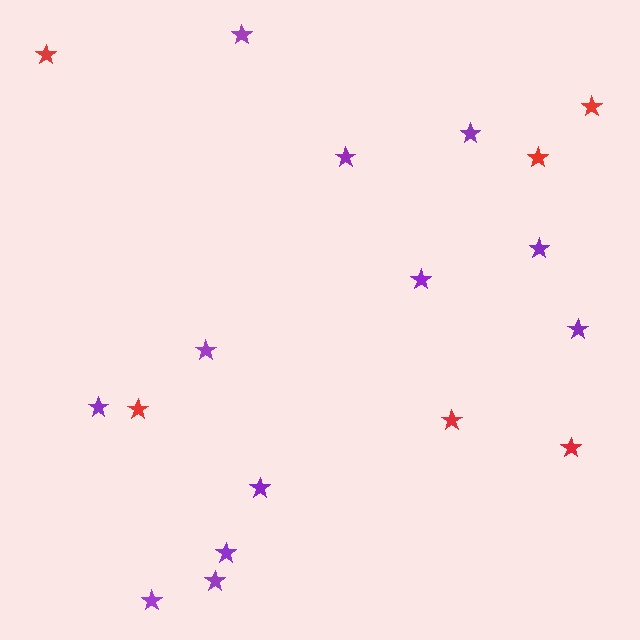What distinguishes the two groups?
There are 2 groups: one group of purple stars (12) and one group of red stars (6).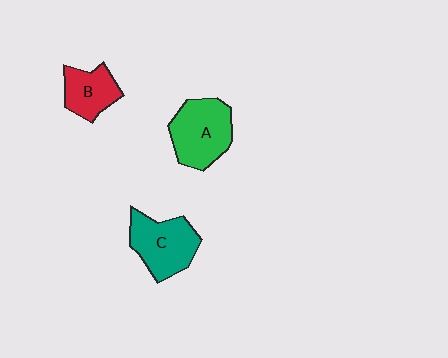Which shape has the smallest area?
Shape B (red).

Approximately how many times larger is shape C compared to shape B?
Approximately 1.4 times.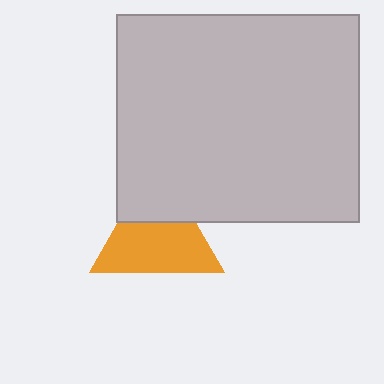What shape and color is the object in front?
The object in front is a light gray rectangle.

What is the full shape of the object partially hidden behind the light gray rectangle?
The partially hidden object is an orange triangle.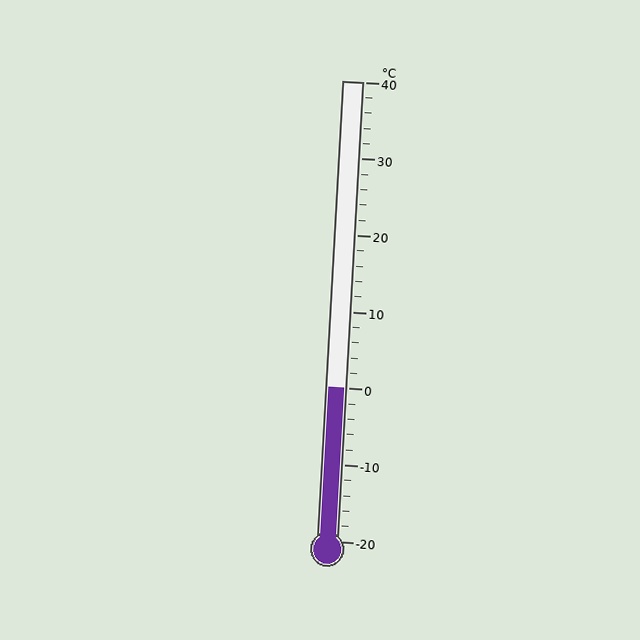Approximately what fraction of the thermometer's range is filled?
The thermometer is filled to approximately 35% of its range.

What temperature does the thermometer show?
The thermometer shows approximately 0°C.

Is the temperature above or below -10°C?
The temperature is above -10°C.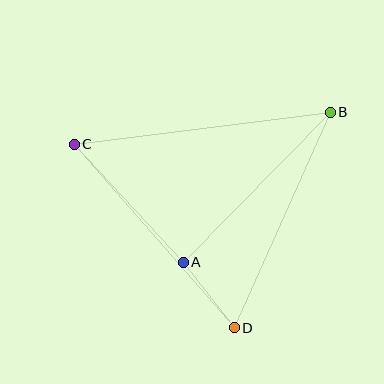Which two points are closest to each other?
Points A and D are closest to each other.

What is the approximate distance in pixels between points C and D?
The distance between C and D is approximately 243 pixels.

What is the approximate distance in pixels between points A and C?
The distance between A and C is approximately 161 pixels.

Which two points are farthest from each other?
Points B and C are farthest from each other.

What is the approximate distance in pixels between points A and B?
The distance between A and B is approximately 210 pixels.